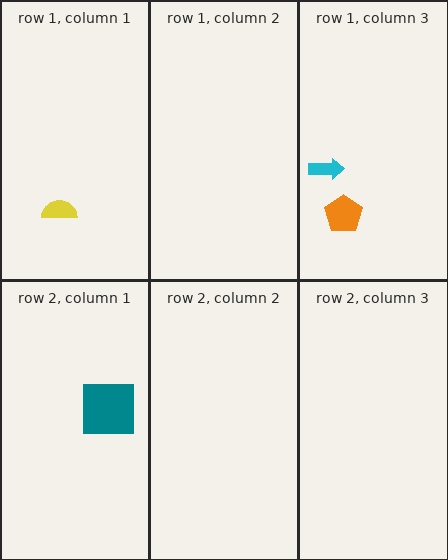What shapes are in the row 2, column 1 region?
The teal square.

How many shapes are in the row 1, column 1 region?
1.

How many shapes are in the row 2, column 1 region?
1.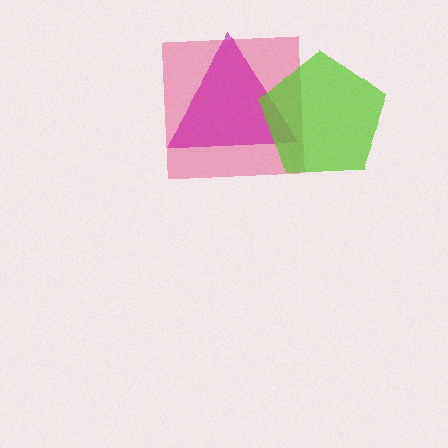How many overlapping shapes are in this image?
There are 3 overlapping shapes in the image.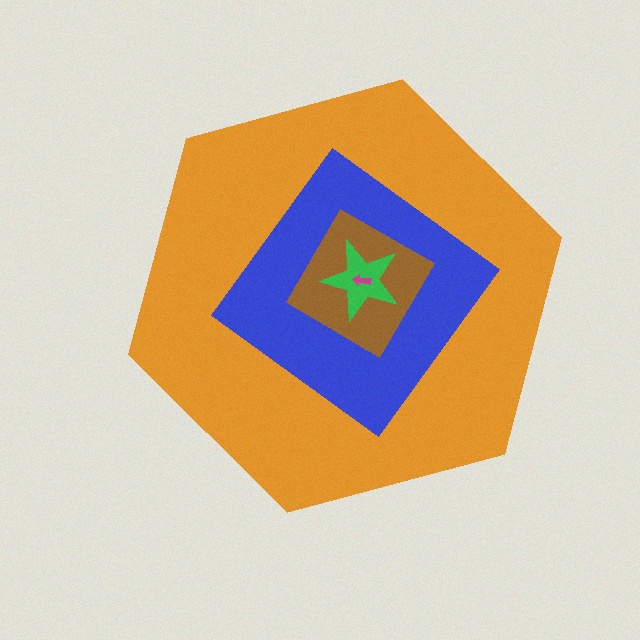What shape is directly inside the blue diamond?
The brown diamond.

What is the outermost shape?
The orange hexagon.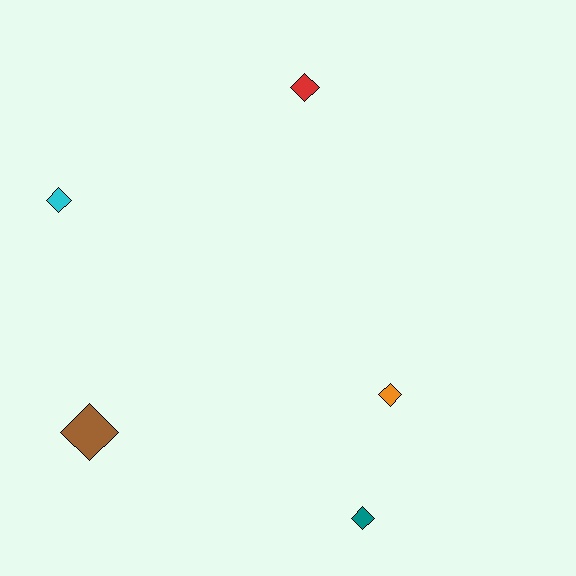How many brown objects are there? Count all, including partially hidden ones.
There is 1 brown object.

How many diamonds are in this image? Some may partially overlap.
There are 5 diamonds.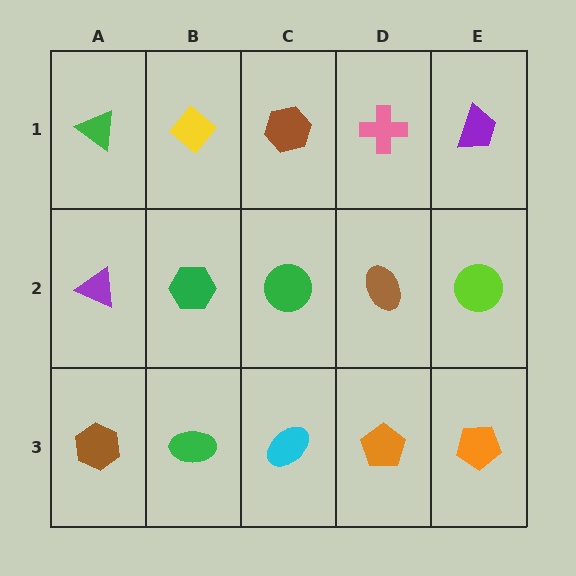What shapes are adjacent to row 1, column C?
A green circle (row 2, column C), a yellow diamond (row 1, column B), a pink cross (row 1, column D).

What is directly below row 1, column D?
A brown ellipse.